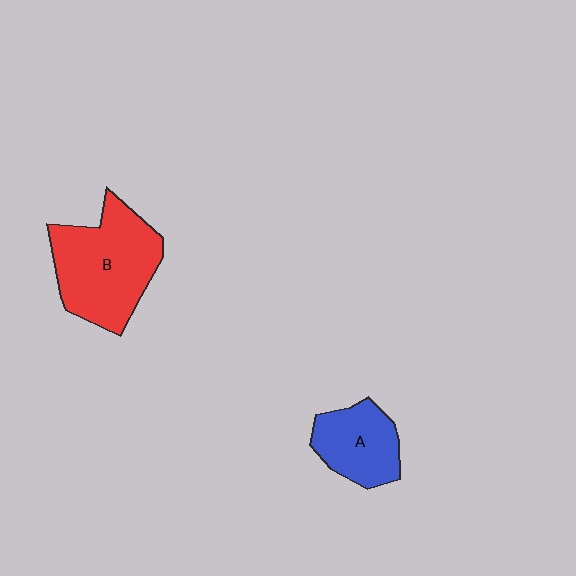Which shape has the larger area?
Shape B (red).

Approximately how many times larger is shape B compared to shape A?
Approximately 1.7 times.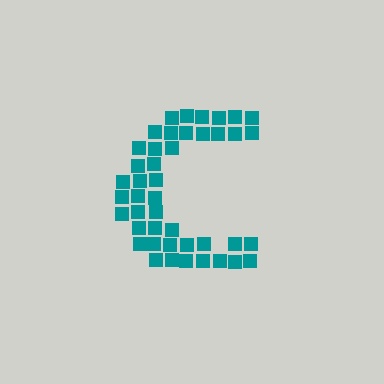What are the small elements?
The small elements are squares.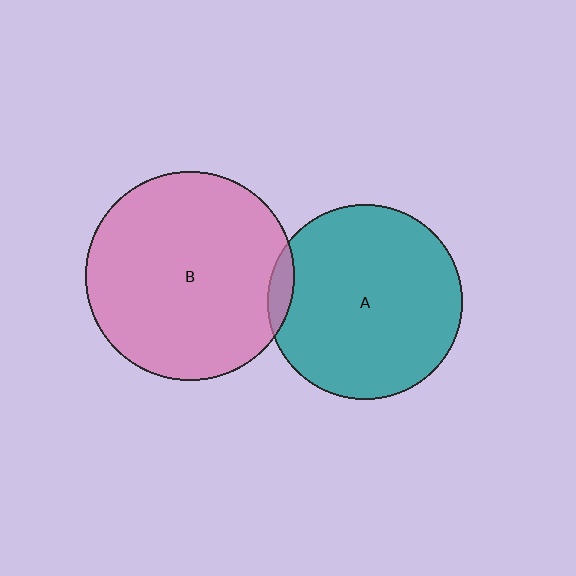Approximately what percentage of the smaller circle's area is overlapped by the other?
Approximately 5%.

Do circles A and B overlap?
Yes.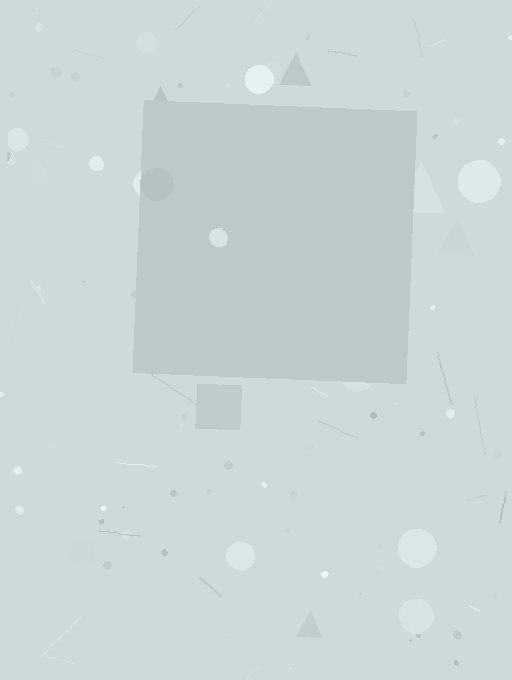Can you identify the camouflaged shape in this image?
The camouflaged shape is a square.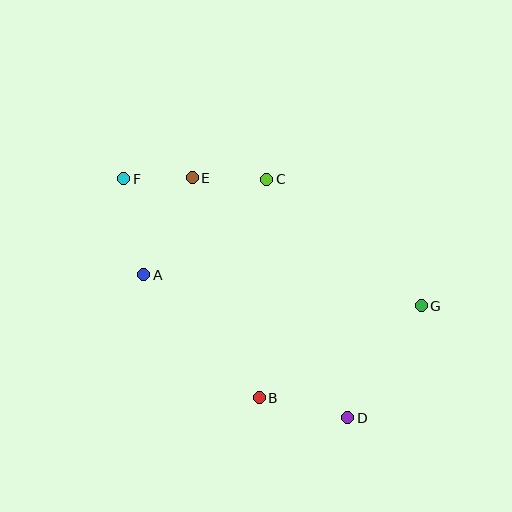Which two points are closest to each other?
Points E and F are closest to each other.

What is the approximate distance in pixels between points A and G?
The distance between A and G is approximately 279 pixels.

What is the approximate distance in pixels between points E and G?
The distance between E and G is approximately 262 pixels.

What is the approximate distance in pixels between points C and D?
The distance between C and D is approximately 252 pixels.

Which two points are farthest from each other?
Points D and F are farthest from each other.